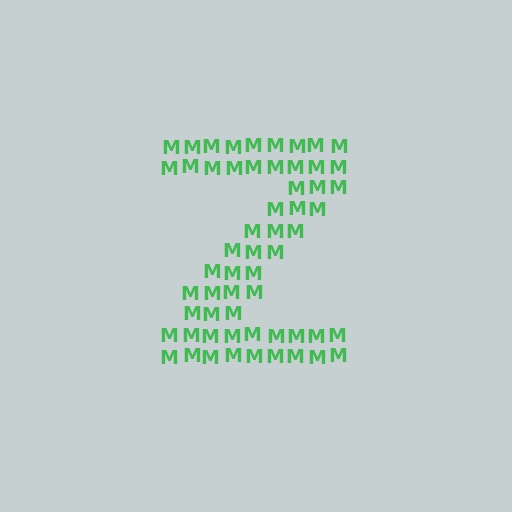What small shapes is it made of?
It is made of small letter M's.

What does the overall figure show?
The overall figure shows the letter Z.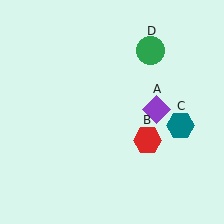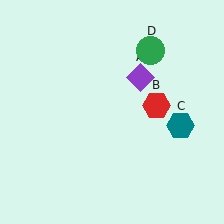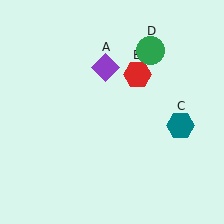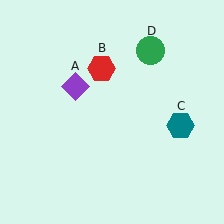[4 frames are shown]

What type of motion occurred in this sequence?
The purple diamond (object A), red hexagon (object B) rotated counterclockwise around the center of the scene.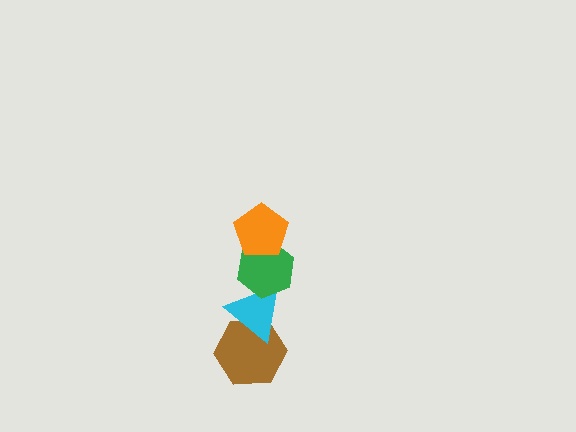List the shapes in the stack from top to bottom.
From top to bottom: the orange pentagon, the green hexagon, the cyan triangle, the brown hexagon.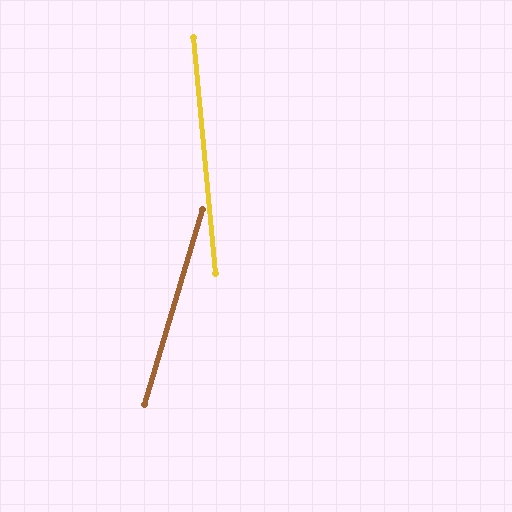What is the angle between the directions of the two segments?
Approximately 22 degrees.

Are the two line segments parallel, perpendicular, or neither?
Neither parallel nor perpendicular — they differ by about 22°.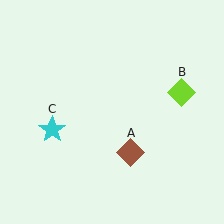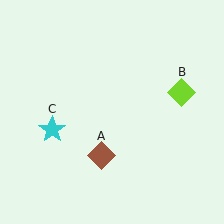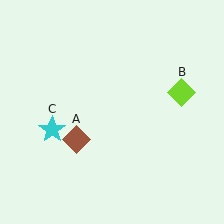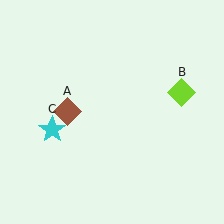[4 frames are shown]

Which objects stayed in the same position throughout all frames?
Lime diamond (object B) and cyan star (object C) remained stationary.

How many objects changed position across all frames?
1 object changed position: brown diamond (object A).